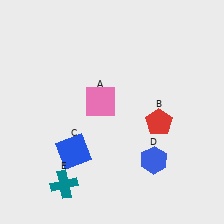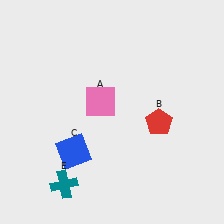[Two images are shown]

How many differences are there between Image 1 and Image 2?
There is 1 difference between the two images.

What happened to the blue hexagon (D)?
The blue hexagon (D) was removed in Image 2. It was in the bottom-right area of Image 1.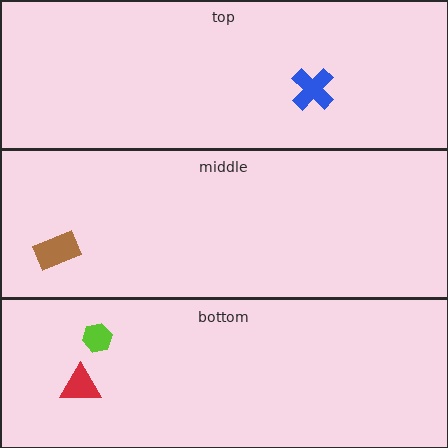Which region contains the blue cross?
The top region.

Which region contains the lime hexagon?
The bottom region.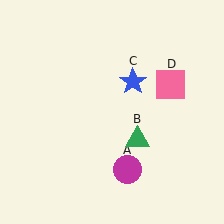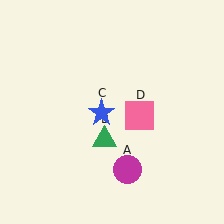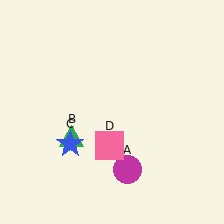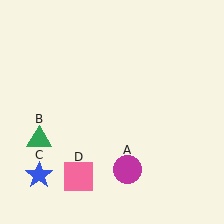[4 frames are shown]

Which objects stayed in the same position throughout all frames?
Magenta circle (object A) remained stationary.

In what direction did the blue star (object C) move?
The blue star (object C) moved down and to the left.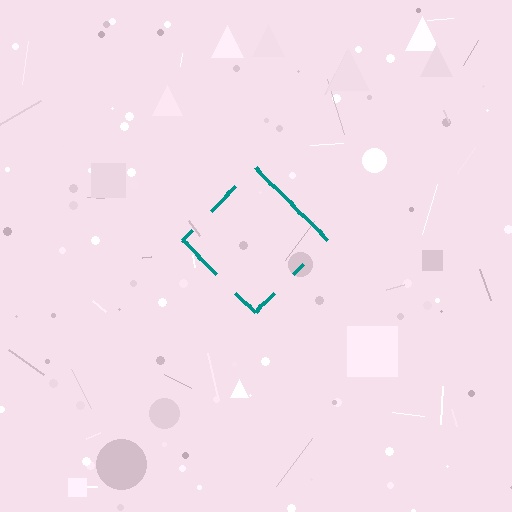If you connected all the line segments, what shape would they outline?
They would outline a diamond.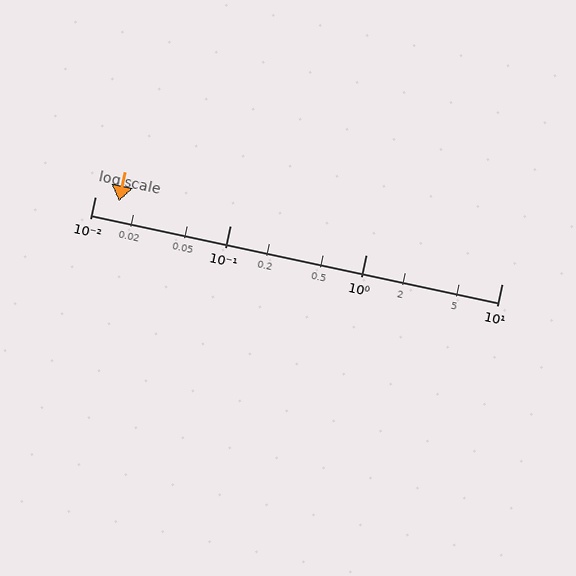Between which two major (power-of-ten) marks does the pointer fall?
The pointer is between 0.01 and 0.1.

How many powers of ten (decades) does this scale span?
The scale spans 3 decades, from 0.01 to 10.